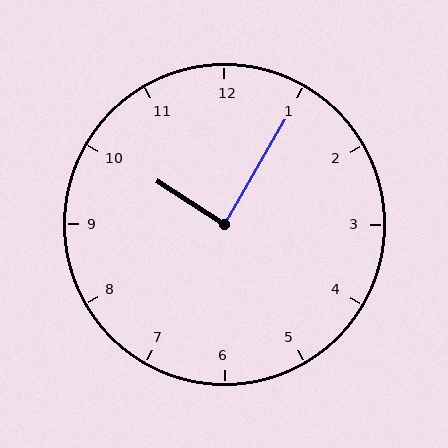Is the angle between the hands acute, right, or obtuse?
It is right.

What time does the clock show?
10:05.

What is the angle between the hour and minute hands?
Approximately 88 degrees.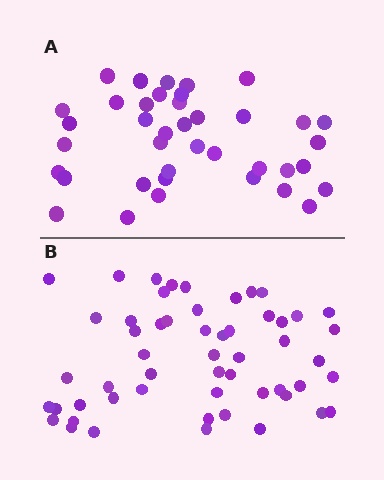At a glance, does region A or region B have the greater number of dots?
Region B (the bottom region) has more dots.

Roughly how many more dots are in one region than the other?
Region B has approximately 15 more dots than region A.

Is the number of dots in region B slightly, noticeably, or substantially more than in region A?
Region B has noticeably more, but not dramatically so. The ratio is roughly 1.4 to 1.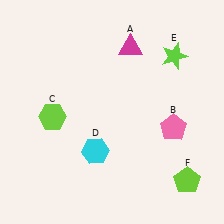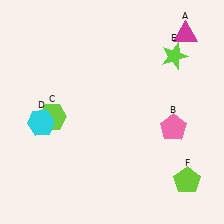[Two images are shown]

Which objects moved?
The objects that moved are: the magenta triangle (A), the cyan hexagon (D).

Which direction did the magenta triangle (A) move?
The magenta triangle (A) moved right.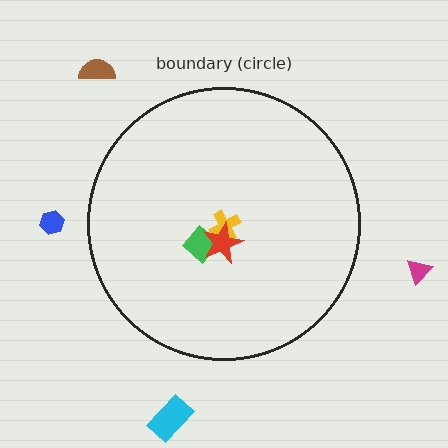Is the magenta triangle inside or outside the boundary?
Outside.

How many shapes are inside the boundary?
3 inside, 4 outside.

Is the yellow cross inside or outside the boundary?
Inside.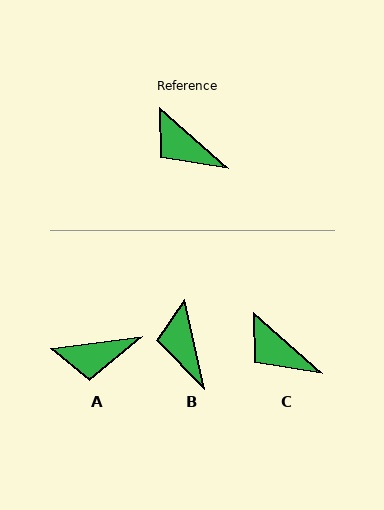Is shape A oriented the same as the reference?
No, it is off by about 49 degrees.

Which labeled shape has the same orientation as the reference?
C.